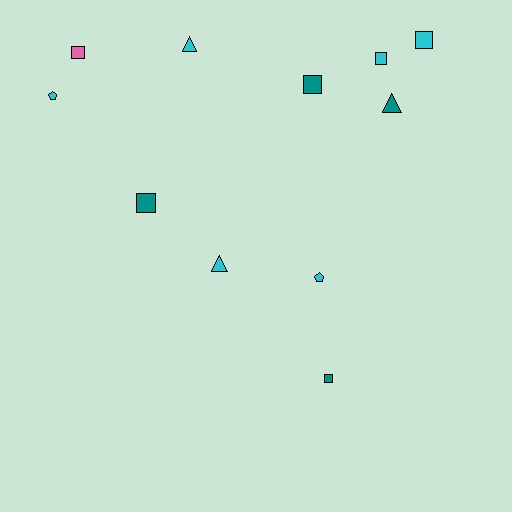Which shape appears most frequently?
Square, with 6 objects.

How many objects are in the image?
There are 11 objects.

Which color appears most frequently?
Cyan, with 6 objects.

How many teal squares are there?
There are 3 teal squares.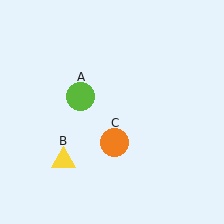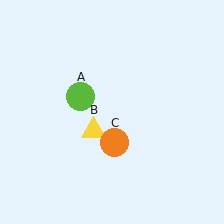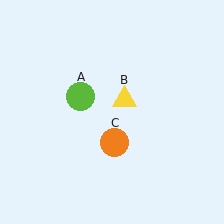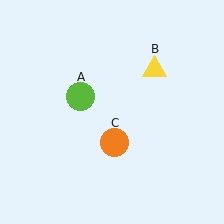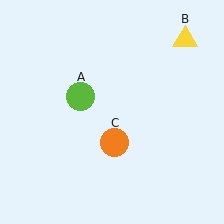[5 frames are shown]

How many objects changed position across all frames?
1 object changed position: yellow triangle (object B).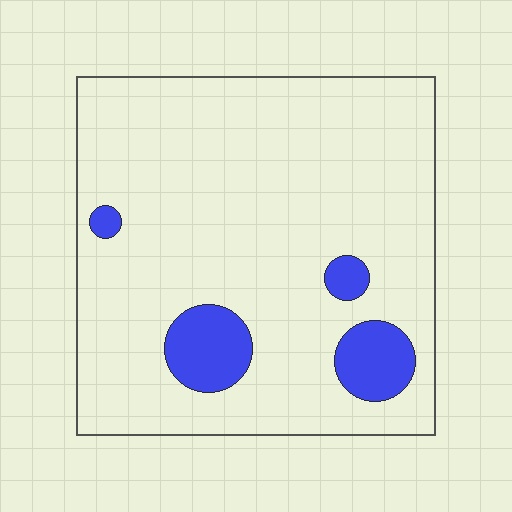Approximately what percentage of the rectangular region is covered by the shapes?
Approximately 10%.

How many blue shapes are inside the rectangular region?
4.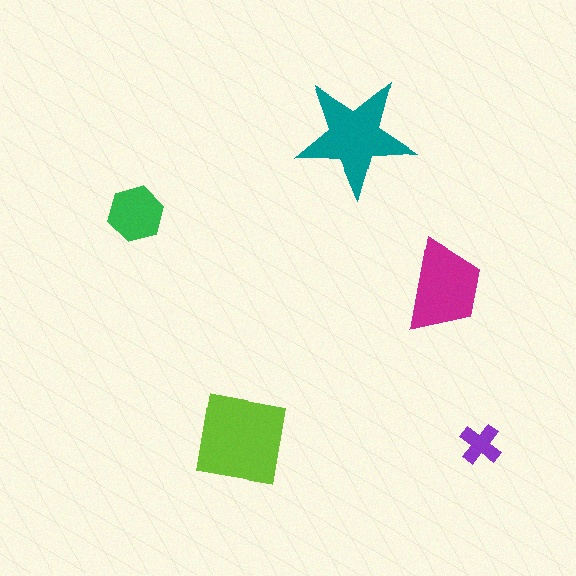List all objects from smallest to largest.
The purple cross, the green hexagon, the magenta trapezoid, the teal star, the lime square.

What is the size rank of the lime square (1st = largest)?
1st.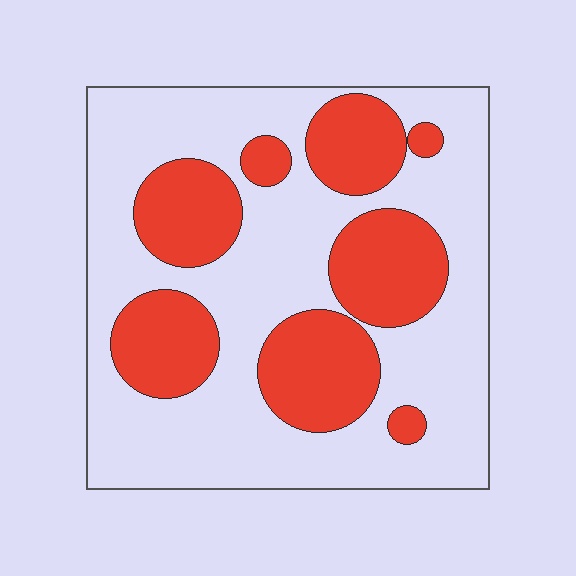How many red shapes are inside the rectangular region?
8.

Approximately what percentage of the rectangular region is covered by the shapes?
Approximately 35%.